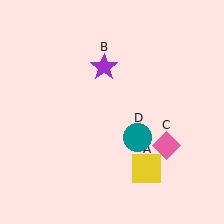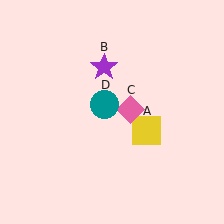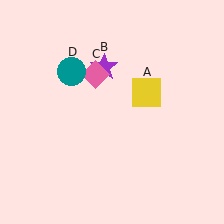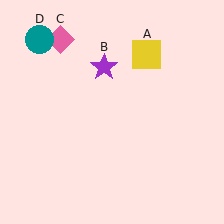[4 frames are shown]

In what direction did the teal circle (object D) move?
The teal circle (object D) moved up and to the left.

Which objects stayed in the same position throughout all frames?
Purple star (object B) remained stationary.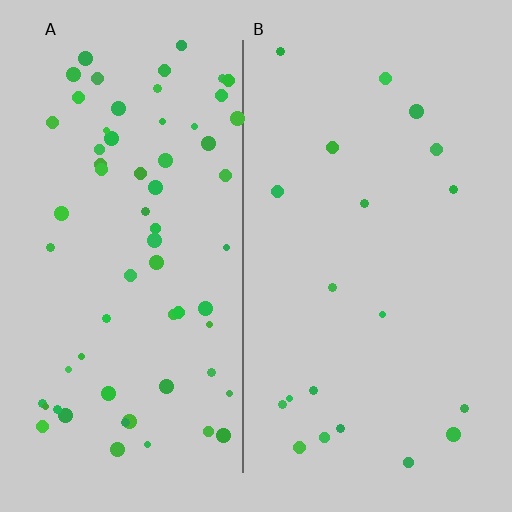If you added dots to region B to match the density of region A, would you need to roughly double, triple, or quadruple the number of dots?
Approximately triple.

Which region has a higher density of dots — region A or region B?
A (the left).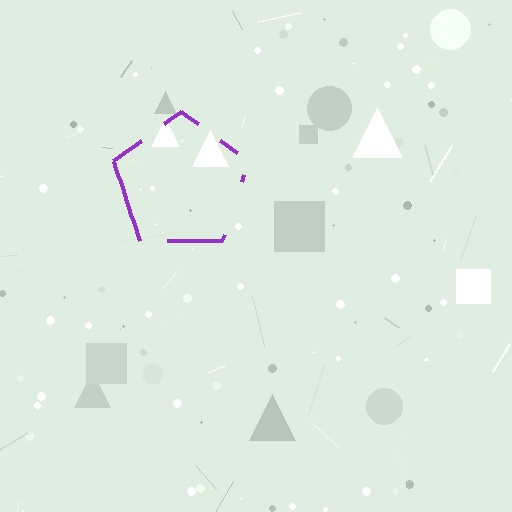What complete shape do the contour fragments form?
The contour fragments form a pentagon.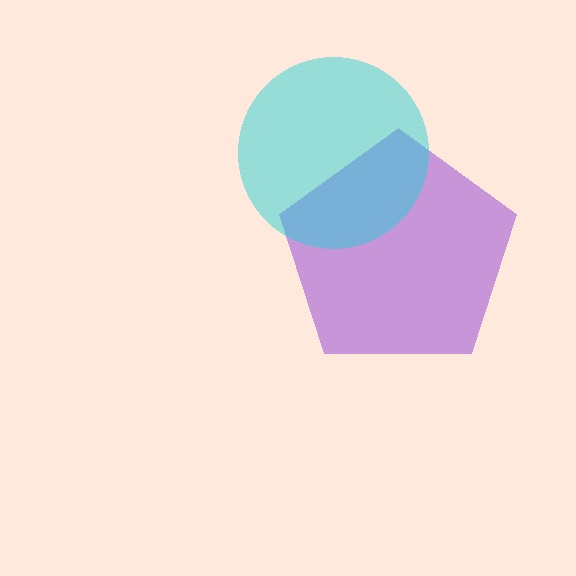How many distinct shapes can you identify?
There are 2 distinct shapes: a purple pentagon, a cyan circle.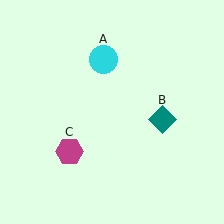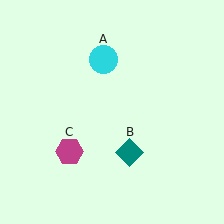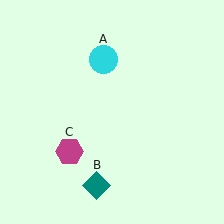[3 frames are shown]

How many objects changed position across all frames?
1 object changed position: teal diamond (object B).